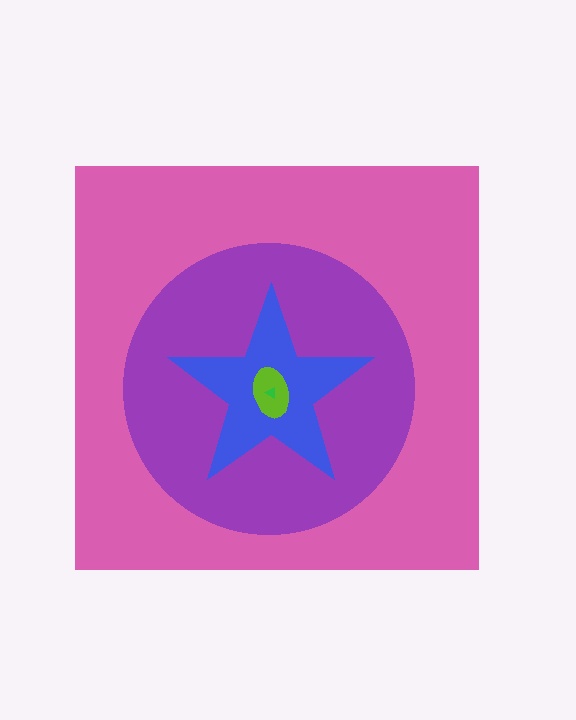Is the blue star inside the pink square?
Yes.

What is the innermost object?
The green triangle.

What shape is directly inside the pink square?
The purple circle.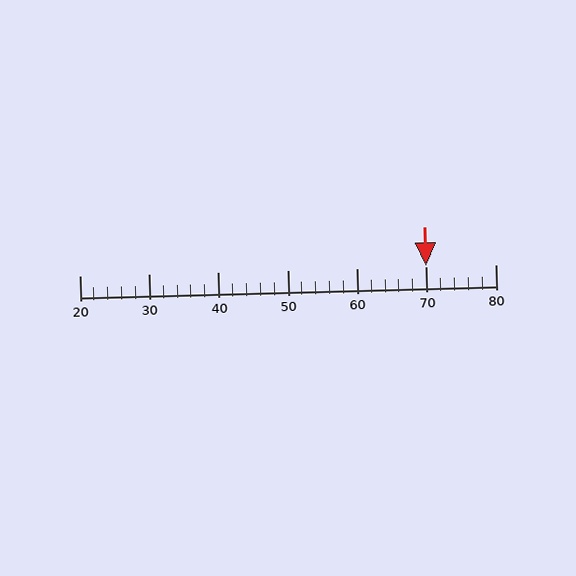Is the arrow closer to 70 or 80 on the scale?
The arrow is closer to 70.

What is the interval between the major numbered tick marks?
The major tick marks are spaced 10 units apart.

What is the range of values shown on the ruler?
The ruler shows values from 20 to 80.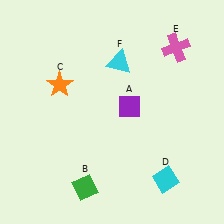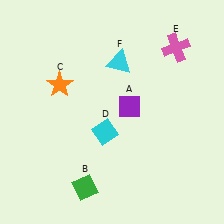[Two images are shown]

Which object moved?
The cyan diamond (D) moved left.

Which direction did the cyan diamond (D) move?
The cyan diamond (D) moved left.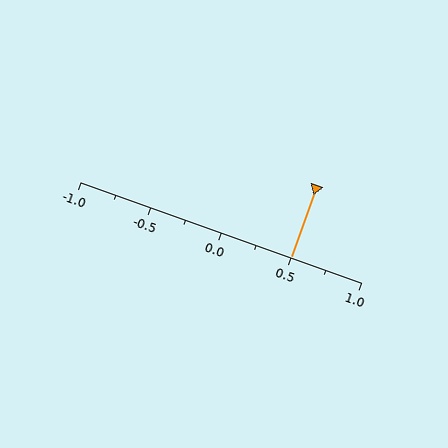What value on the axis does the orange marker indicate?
The marker indicates approximately 0.5.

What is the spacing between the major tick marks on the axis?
The major ticks are spaced 0.5 apart.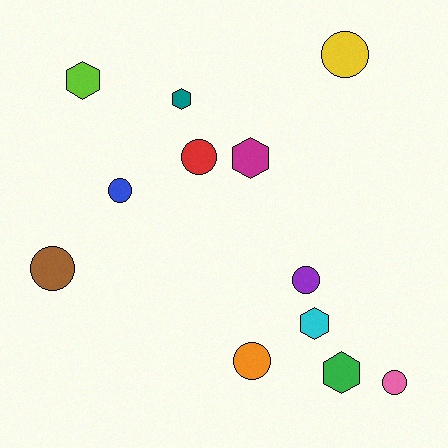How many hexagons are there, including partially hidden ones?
There are 5 hexagons.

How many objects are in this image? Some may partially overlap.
There are 12 objects.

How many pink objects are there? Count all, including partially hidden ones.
There is 1 pink object.